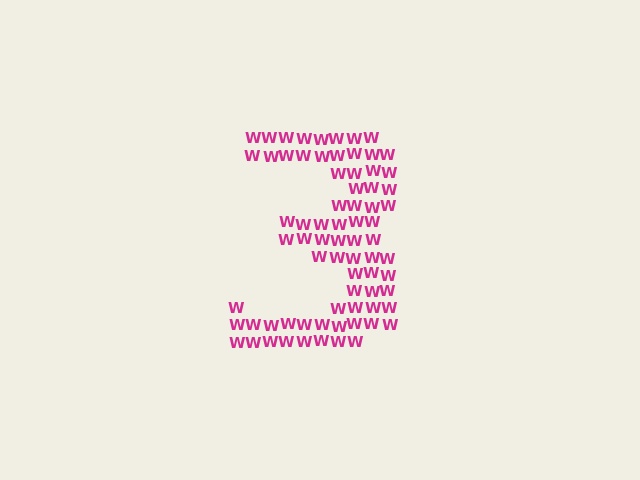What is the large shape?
The large shape is the digit 3.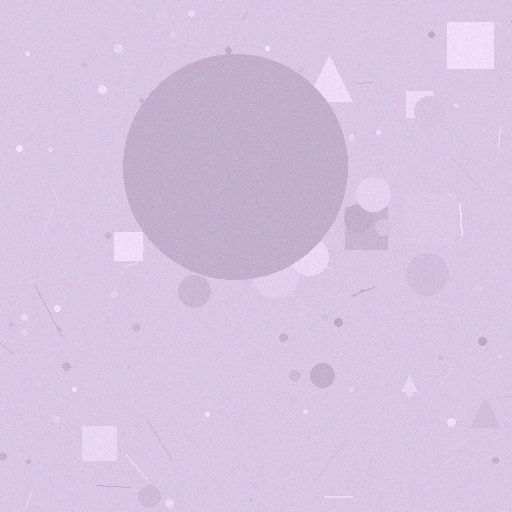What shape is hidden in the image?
A circle is hidden in the image.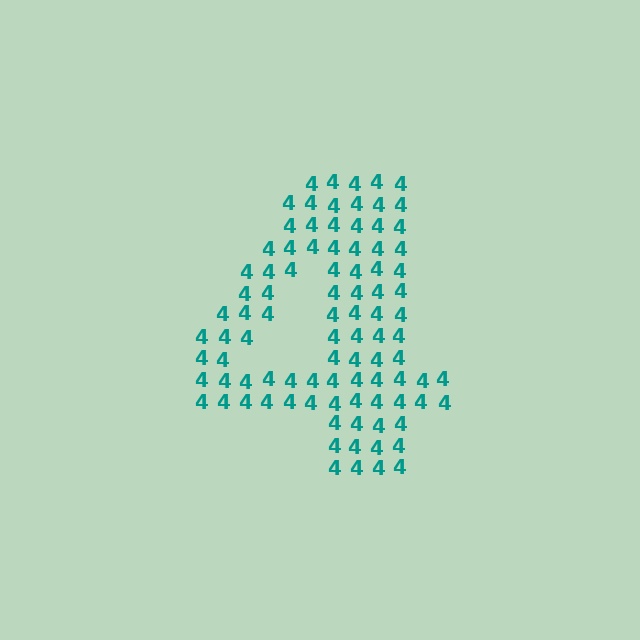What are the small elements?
The small elements are digit 4's.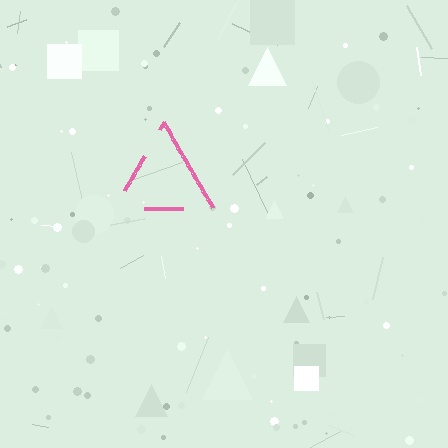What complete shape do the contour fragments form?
The contour fragments form a triangle.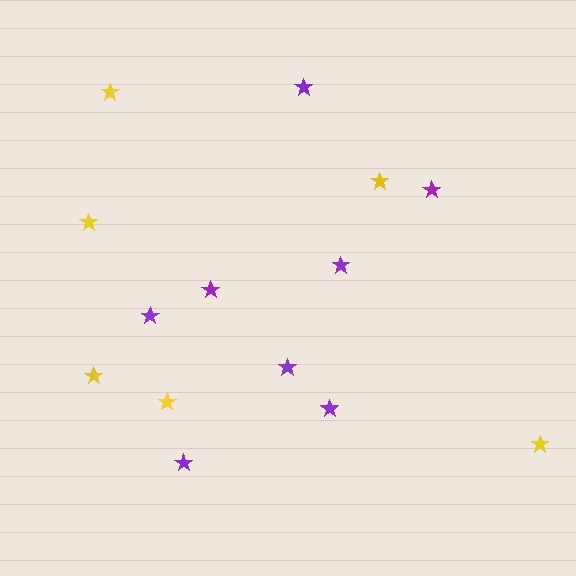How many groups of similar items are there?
There are 2 groups: one group of yellow stars (6) and one group of purple stars (8).